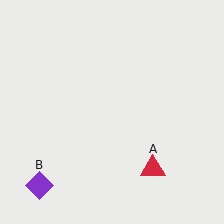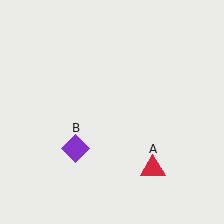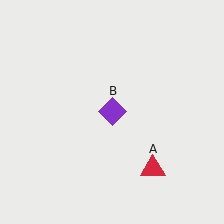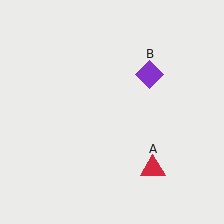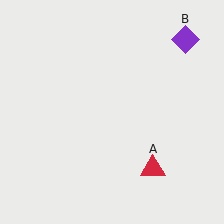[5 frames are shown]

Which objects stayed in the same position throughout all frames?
Red triangle (object A) remained stationary.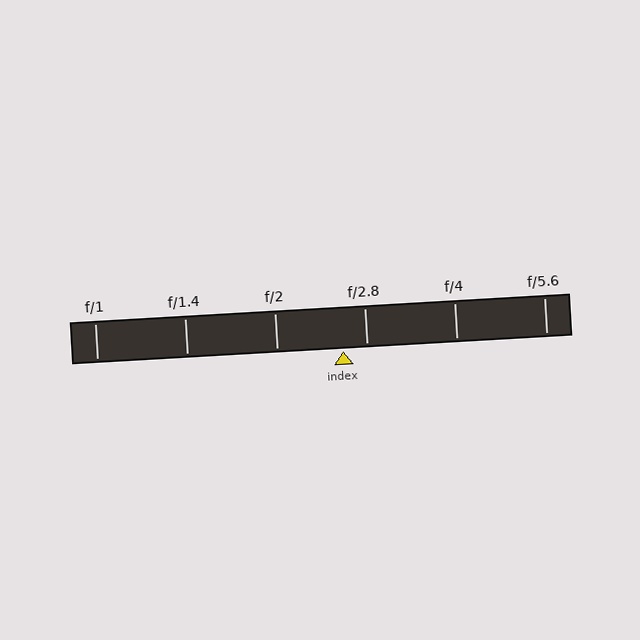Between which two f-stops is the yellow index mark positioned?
The index mark is between f/2 and f/2.8.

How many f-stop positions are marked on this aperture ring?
There are 6 f-stop positions marked.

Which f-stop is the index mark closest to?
The index mark is closest to f/2.8.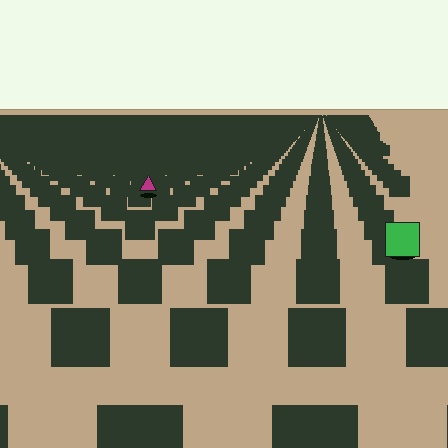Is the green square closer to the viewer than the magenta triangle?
Yes. The green square is closer — you can tell from the texture gradient: the ground texture is coarser near it.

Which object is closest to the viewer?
The green square is closest. The texture marks near it are larger and more spread out.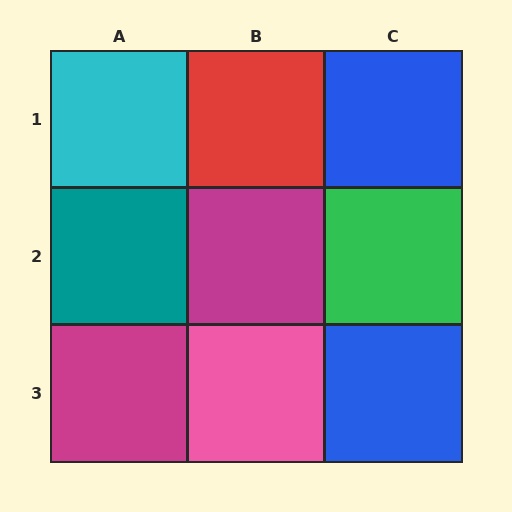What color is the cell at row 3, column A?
Magenta.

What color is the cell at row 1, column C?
Blue.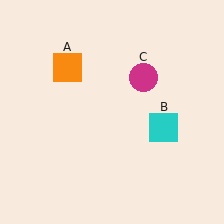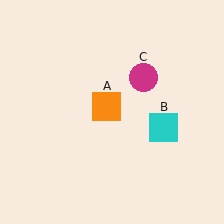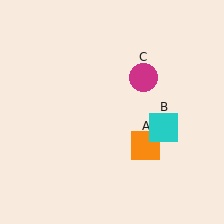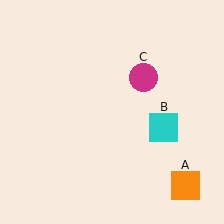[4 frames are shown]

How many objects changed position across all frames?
1 object changed position: orange square (object A).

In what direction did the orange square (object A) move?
The orange square (object A) moved down and to the right.